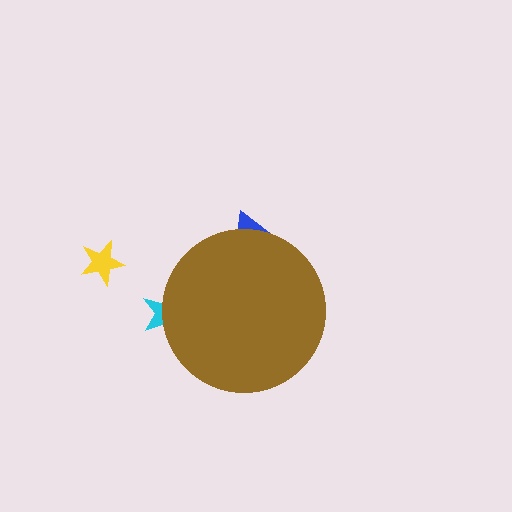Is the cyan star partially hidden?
Yes, the cyan star is partially hidden behind the brown circle.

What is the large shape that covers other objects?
A brown circle.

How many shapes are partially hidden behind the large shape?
2 shapes are partially hidden.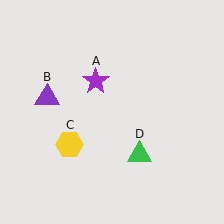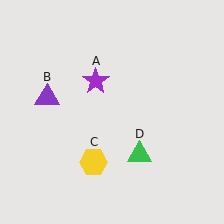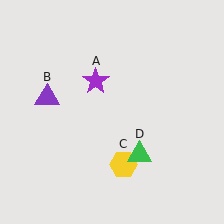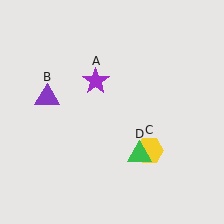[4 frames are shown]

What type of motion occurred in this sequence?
The yellow hexagon (object C) rotated counterclockwise around the center of the scene.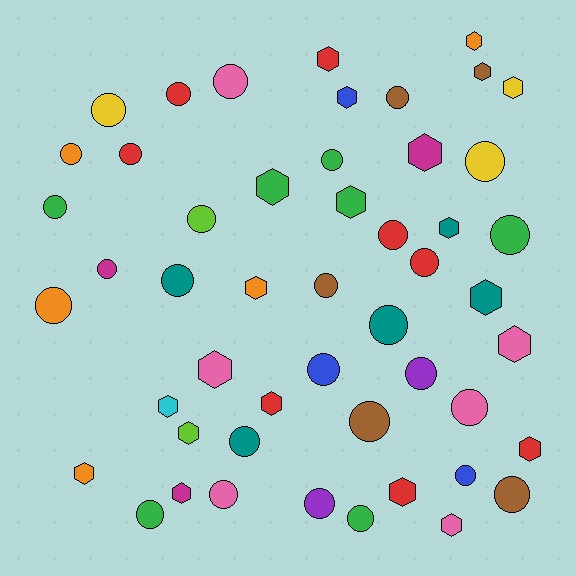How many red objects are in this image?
There are 8 red objects.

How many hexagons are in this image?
There are 21 hexagons.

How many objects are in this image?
There are 50 objects.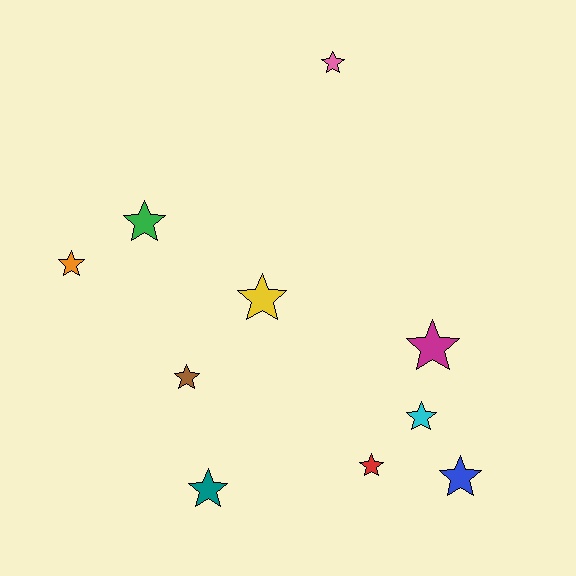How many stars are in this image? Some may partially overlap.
There are 10 stars.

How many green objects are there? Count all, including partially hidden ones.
There is 1 green object.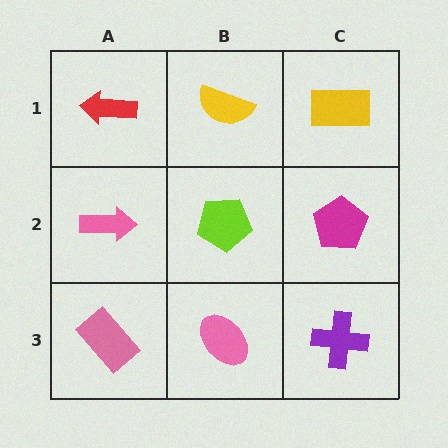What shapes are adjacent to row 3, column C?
A magenta pentagon (row 2, column C), a pink ellipse (row 3, column B).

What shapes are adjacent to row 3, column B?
A lime pentagon (row 2, column B), a pink rectangle (row 3, column A), a purple cross (row 3, column C).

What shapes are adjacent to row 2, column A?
A red arrow (row 1, column A), a pink rectangle (row 3, column A), a lime pentagon (row 2, column B).